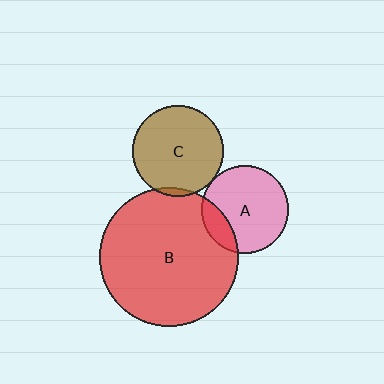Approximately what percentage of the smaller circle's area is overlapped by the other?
Approximately 5%.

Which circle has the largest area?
Circle B (red).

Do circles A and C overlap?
Yes.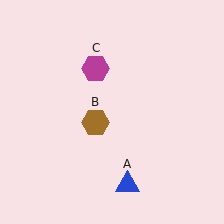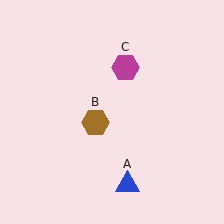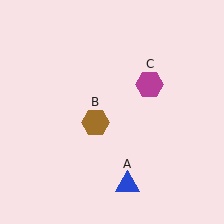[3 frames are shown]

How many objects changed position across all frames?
1 object changed position: magenta hexagon (object C).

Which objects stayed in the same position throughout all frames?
Blue triangle (object A) and brown hexagon (object B) remained stationary.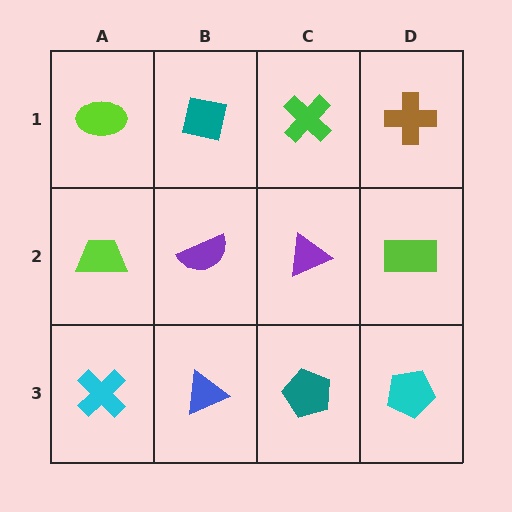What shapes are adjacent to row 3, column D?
A lime rectangle (row 2, column D), a teal pentagon (row 3, column C).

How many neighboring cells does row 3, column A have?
2.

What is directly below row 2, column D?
A cyan pentagon.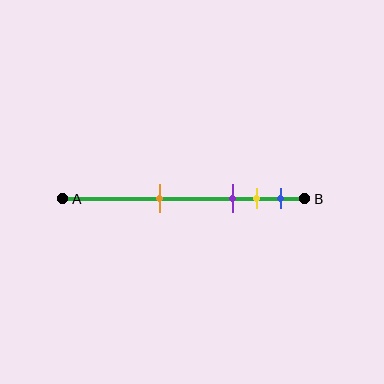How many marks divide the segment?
There are 4 marks dividing the segment.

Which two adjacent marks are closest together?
The yellow and blue marks are the closest adjacent pair.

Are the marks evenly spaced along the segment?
No, the marks are not evenly spaced.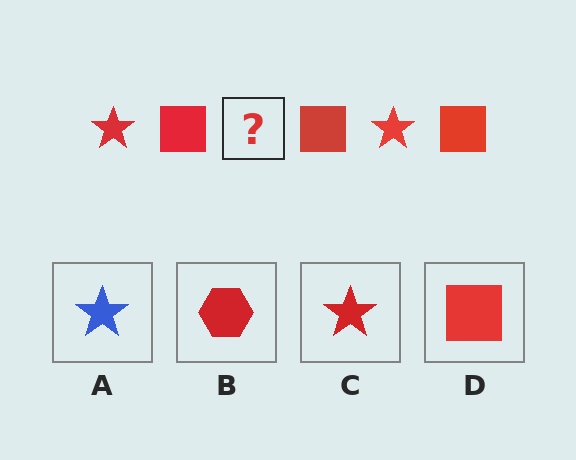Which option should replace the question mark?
Option C.